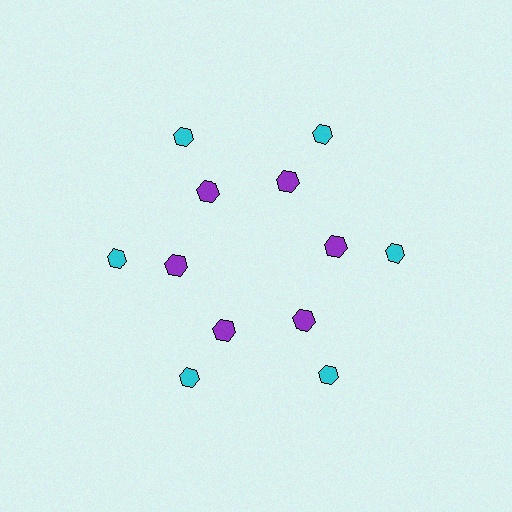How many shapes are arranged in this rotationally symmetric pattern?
There are 12 shapes, arranged in 6 groups of 2.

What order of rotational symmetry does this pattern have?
This pattern has 6-fold rotational symmetry.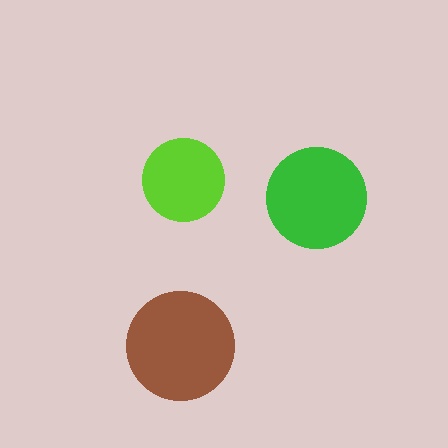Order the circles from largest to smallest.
the brown one, the green one, the lime one.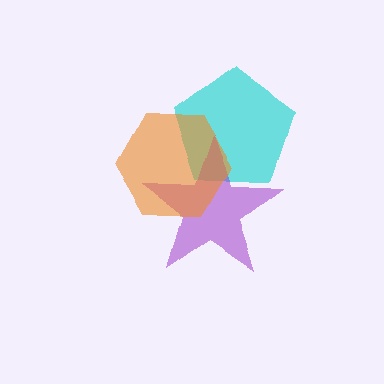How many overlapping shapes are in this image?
There are 3 overlapping shapes in the image.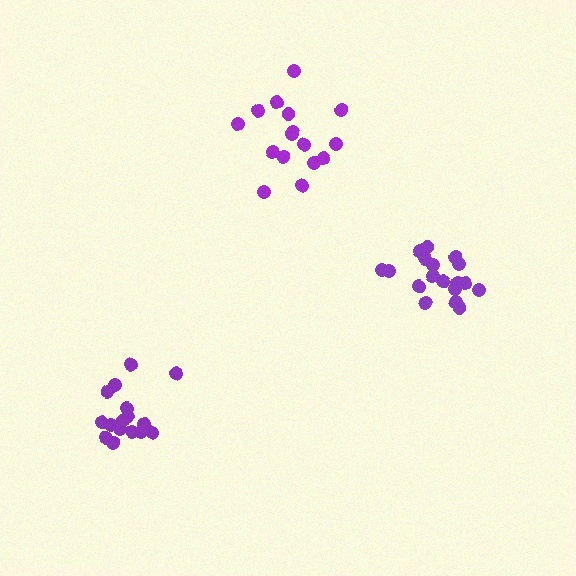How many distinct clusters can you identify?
There are 3 distinct clusters.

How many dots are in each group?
Group 1: 16 dots, Group 2: 16 dots, Group 3: 18 dots (50 total).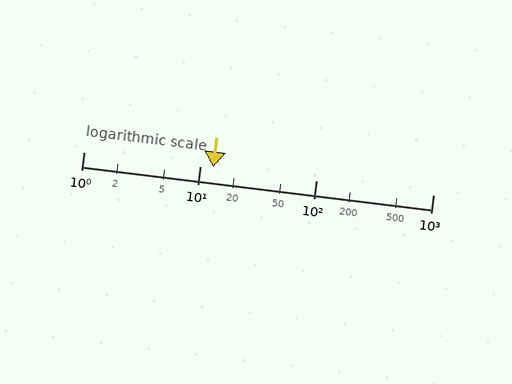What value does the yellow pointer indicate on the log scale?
The pointer indicates approximately 13.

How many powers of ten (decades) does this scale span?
The scale spans 3 decades, from 1 to 1000.